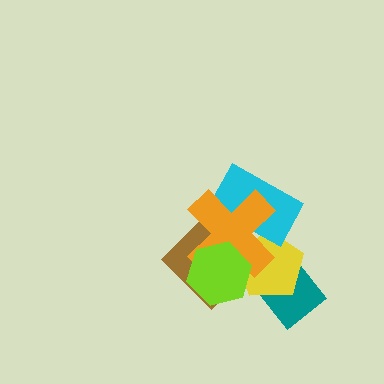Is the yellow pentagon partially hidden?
Yes, it is partially covered by another shape.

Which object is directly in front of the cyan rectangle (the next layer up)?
The brown diamond is directly in front of the cyan rectangle.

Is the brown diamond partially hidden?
Yes, it is partially covered by another shape.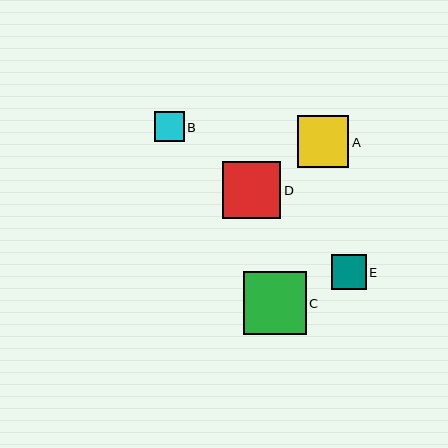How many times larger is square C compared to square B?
Square C is approximately 2.1 times the size of square B.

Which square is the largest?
Square C is the largest with a size of approximately 63 pixels.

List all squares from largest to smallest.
From largest to smallest: C, D, A, E, B.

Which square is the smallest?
Square B is the smallest with a size of approximately 30 pixels.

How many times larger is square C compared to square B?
Square C is approximately 2.1 times the size of square B.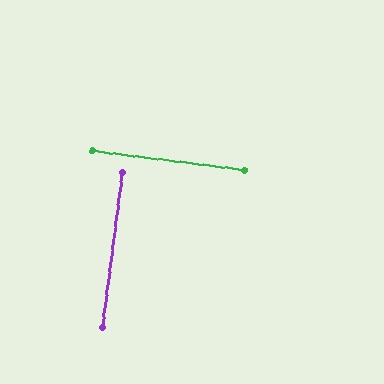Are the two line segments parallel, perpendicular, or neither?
Perpendicular — they meet at approximately 90°.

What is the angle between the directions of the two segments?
Approximately 90 degrees.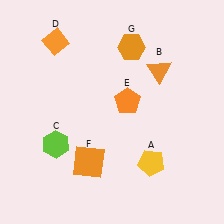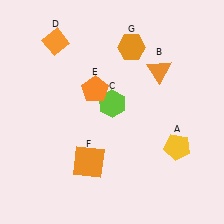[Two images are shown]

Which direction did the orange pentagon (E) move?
The orange pentagon (E) moved left.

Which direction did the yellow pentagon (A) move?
The yellow pentagon (A) moved right.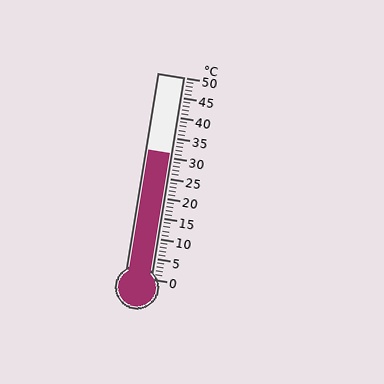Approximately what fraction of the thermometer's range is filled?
The thermometer is filled to approximately 60% of its range.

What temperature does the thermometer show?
The thermometer shows approximately 31°C.